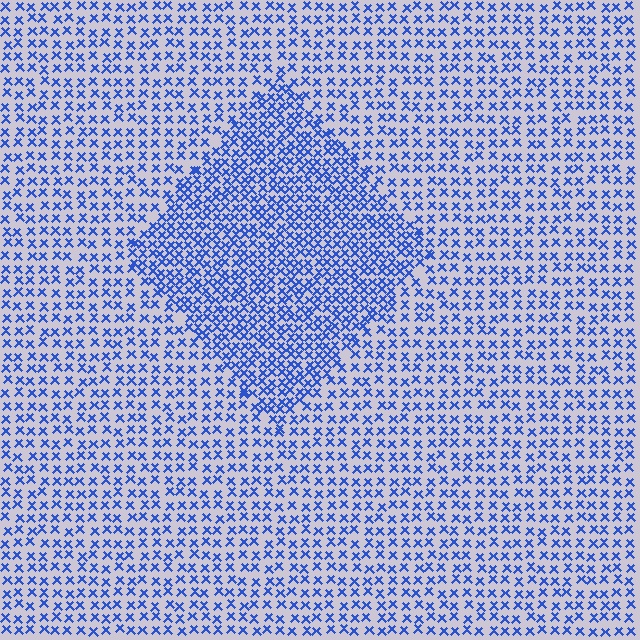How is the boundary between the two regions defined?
The boundary is defined by a change in element density (approximately 1.8x ratio). All elements are the same color, size, and shape.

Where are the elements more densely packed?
The elements are more densely packed inside the diamond boundary.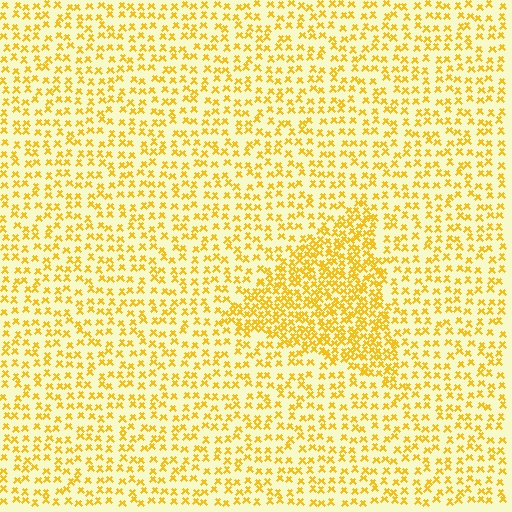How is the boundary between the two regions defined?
The boundary is defined by a change in element density (approximately 2.0x ratio). All elements are the same color, size, and shape.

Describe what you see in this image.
The image contains small yellow elements arranged at two different densities. A triangle-shaped region is visible where the elements are more densely packed than the surrounding area.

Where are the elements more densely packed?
The elements are more densely packed inside the triangle boundary.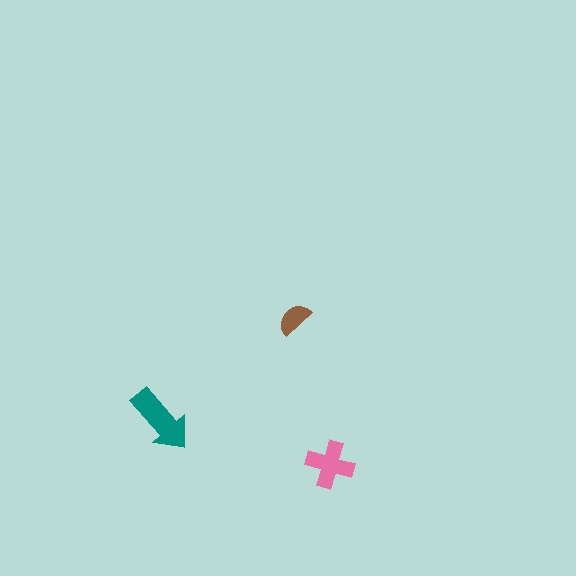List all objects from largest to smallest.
The teal arrow, the pink cross, the brown semicircle.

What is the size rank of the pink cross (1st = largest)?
2nd.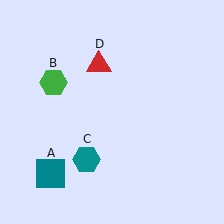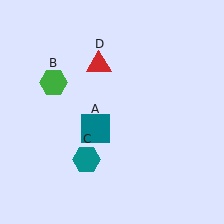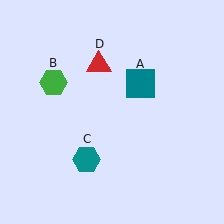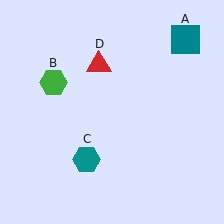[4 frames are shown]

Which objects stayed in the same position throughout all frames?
Green hexagon (object B) and teal hexagon (object C) and red triangle (object D) remained stationary.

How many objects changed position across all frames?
1 object changed position: teal square (object A).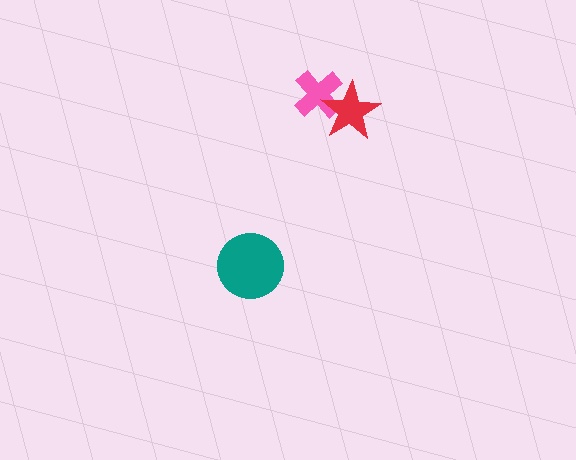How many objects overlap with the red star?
1 object overlaps with the red star.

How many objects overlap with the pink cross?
1 object overlaps with the pink cross.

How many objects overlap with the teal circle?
0 objects overlap with the teal circle.